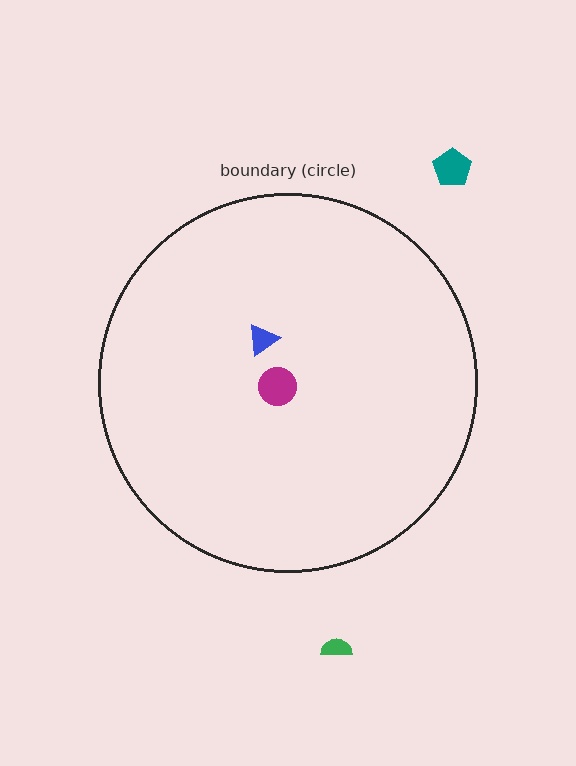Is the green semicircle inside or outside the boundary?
Outside.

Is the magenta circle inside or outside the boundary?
Inside.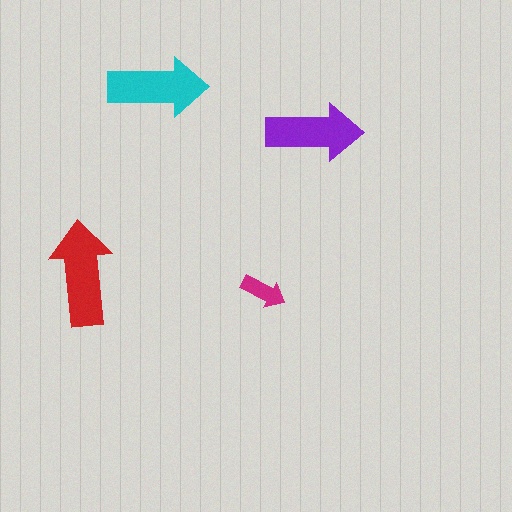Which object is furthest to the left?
The red arrow is leftmost.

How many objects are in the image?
There are 4 objects in the image.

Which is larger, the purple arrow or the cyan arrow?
The cyan one.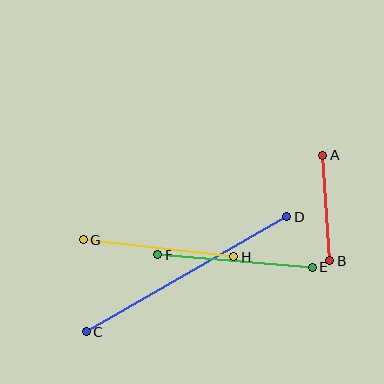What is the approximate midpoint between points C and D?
The midpoint is at approximately (187, 274) pixels.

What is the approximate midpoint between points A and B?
The midpoint is at approximately (326, 208) pixels.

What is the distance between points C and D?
The distance is approximately 231 pixels.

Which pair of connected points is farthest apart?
Points C and D are farthest apart.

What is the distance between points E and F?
The distance is approximately 155 pixels.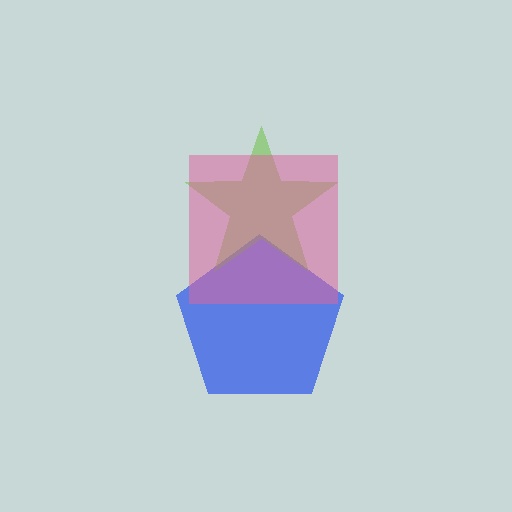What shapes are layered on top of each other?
The layered shapes are: a blue pentagon, a lime star, a pink square.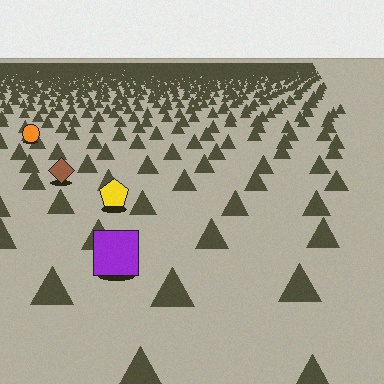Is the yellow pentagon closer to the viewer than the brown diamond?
Yes. The yellow pentagon is closer — you can tell from the texture gradient: the ground texture is coarser near it.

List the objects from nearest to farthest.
From nearest to farthest: the purple square, the yellow pentagon, the brown diamond, the orange circle.